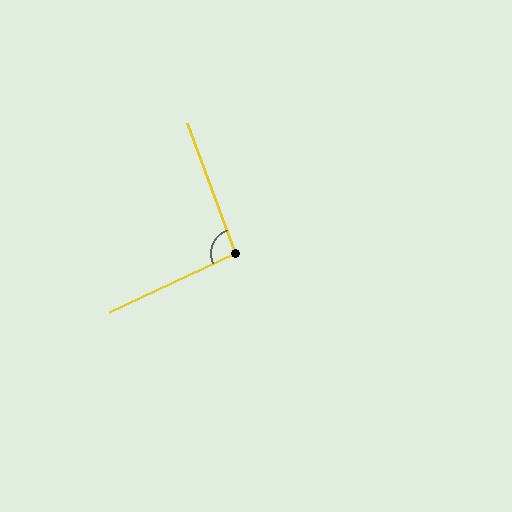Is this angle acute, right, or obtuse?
It is approximately a right angle.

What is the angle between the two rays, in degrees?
Approximately 95 degrees.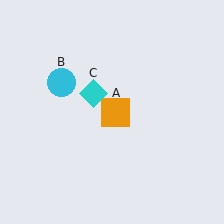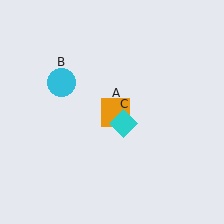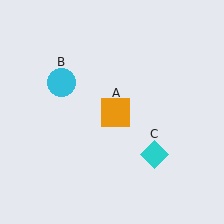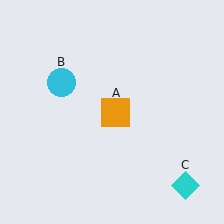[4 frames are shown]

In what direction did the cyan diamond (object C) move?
The cyan diamond (object C) moved down and to the right.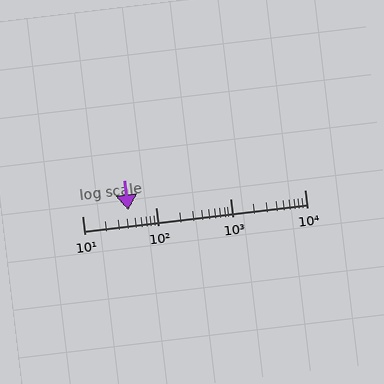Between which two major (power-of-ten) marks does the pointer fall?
The pointer is between 10 and 100.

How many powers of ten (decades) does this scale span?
The scale spans 3 decades, from 10 to 10000.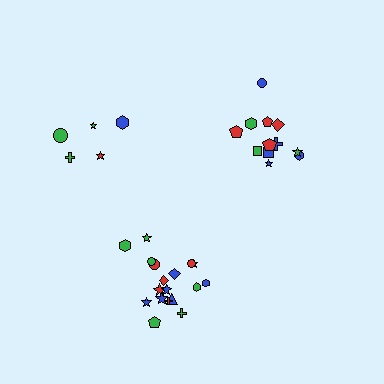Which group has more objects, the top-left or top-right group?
The top-right group.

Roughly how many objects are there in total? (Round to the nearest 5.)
Roughly 35 objects in total.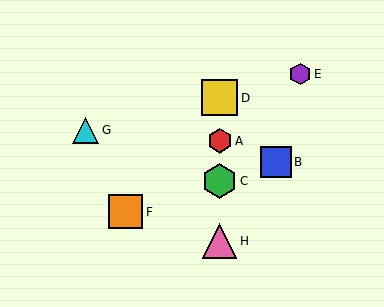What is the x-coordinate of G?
Object G is at x≈86.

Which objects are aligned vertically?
Objects A, C, D, H are aligned vertically.